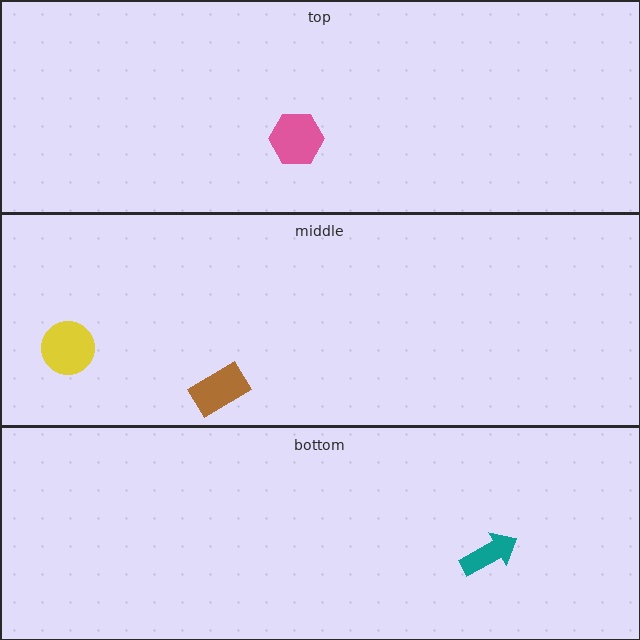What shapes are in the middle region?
The yellow circle, the brown rectangle.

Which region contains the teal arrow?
The bottom region.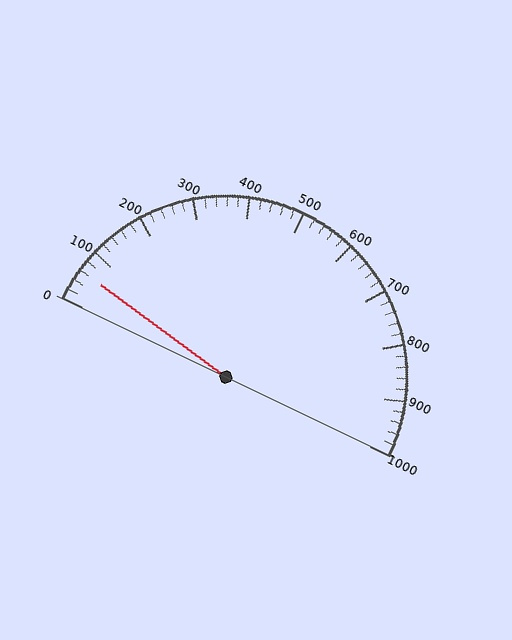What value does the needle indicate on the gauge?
The needle indicates approximately 60.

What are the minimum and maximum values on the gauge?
The gauge ranges from 0 to 1000.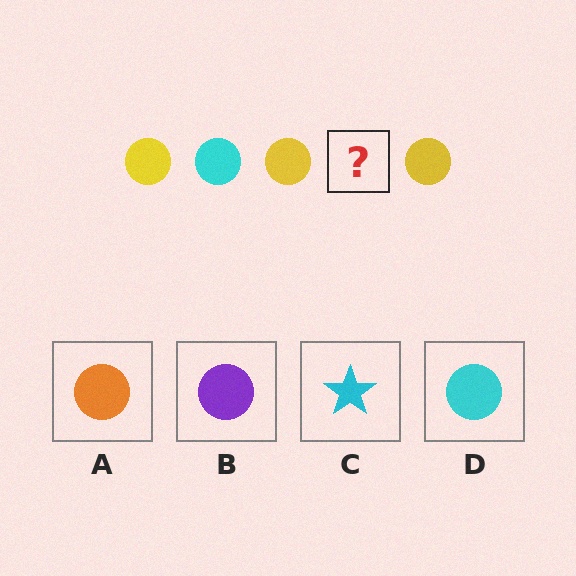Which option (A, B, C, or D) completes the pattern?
D.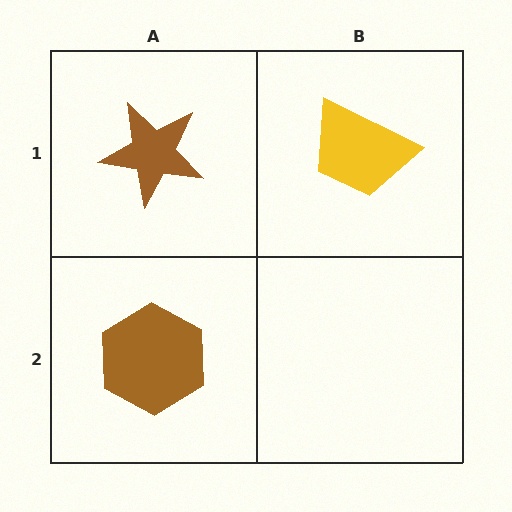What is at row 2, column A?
A brown hexagon.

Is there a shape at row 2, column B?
No, that cell is empty.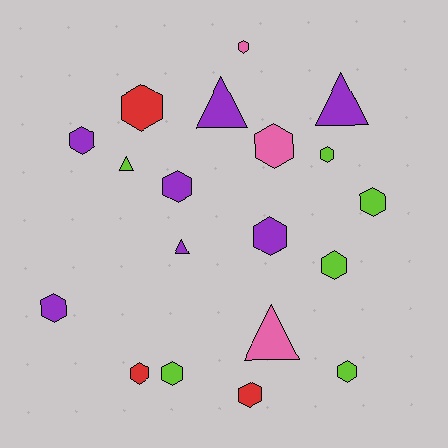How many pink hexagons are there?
There are 2 pink hexagons.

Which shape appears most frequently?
Hexagon, with 14 objects.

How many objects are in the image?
There are 19 objects.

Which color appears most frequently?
Purple, with 7 objects.